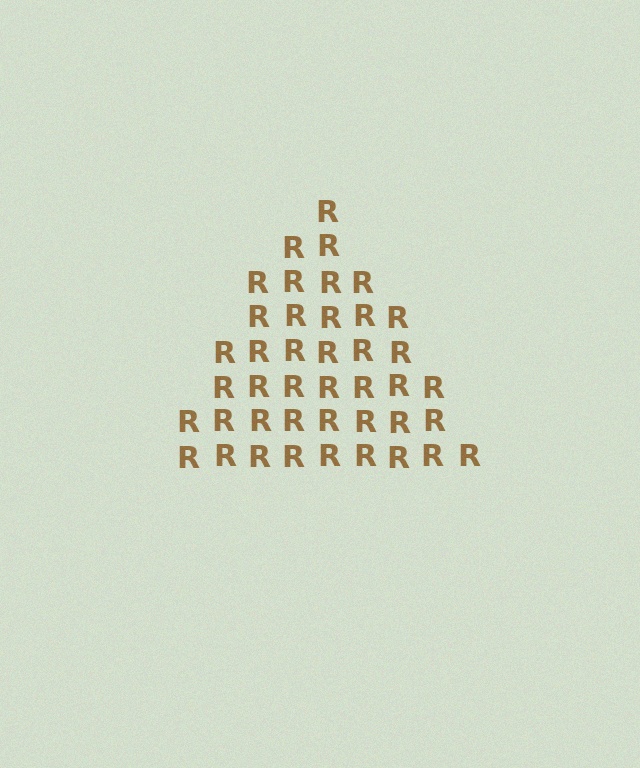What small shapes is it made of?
It is made of small letter R's.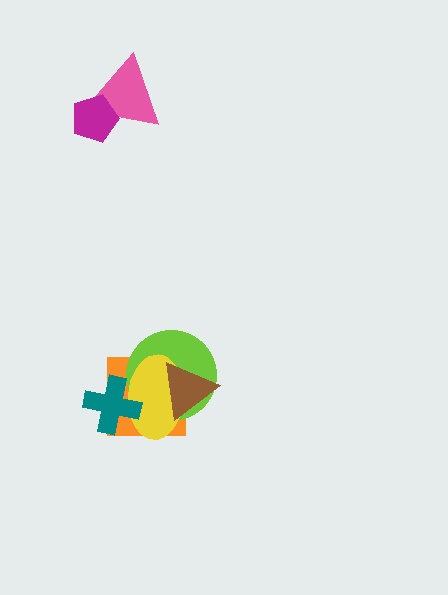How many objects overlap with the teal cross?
3 objects overlap with the teal cross.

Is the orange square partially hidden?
Yes, it is partially covered by another shape.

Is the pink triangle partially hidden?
Yes, it is partially covered by another shape.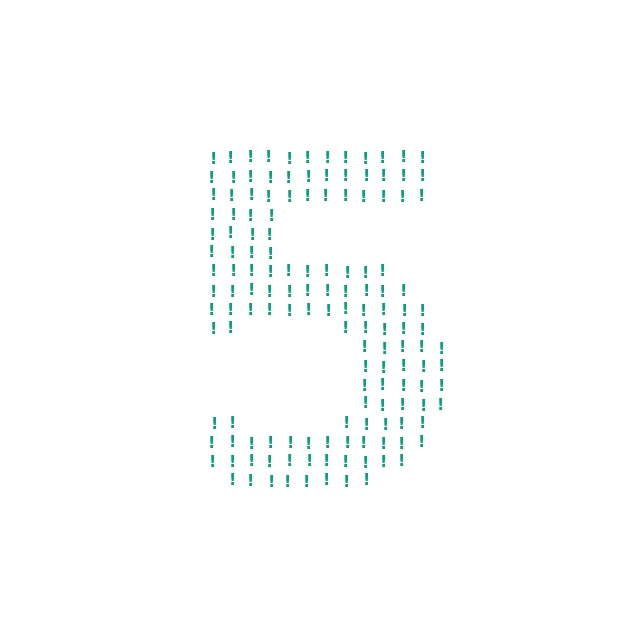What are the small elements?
The small elements are exclamation marks.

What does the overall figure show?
The overall figure shows the digit 5.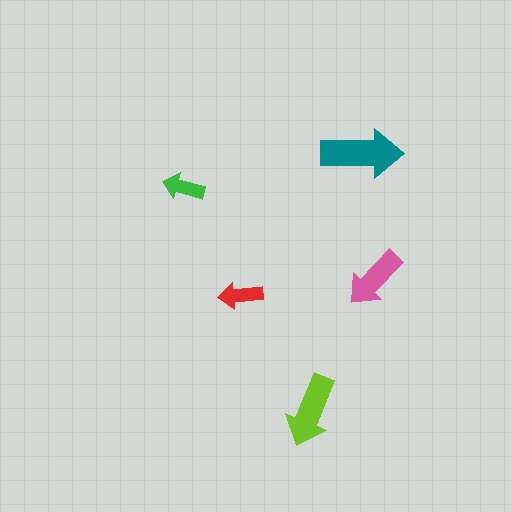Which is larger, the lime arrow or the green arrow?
The lime one.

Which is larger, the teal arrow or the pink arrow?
The teal one.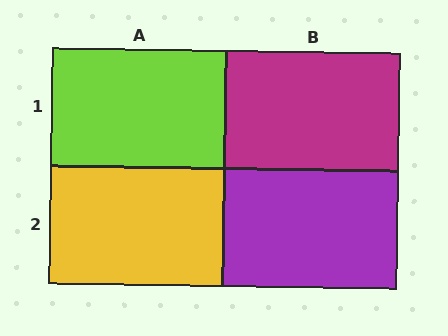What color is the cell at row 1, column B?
Magenta.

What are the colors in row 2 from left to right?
Yellow, purple.